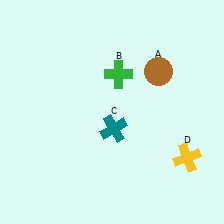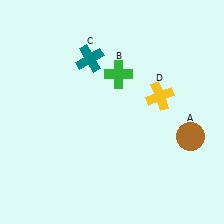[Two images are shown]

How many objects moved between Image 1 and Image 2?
3 objects moved between the two images.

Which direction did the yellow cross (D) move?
The yellow cross (D) moved up.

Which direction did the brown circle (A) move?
The brown circle (A) moved down.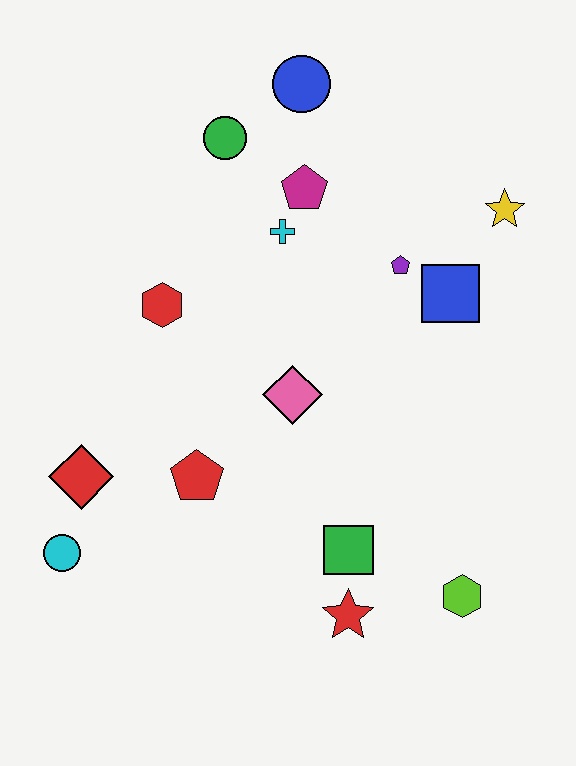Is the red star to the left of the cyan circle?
No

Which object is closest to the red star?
The green square is closest to the red star.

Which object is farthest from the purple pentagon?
The cyan circle is farthest from the purple pentagon.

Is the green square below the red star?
No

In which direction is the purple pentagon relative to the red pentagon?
The purple pentagon is above the red pentagon.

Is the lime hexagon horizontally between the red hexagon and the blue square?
No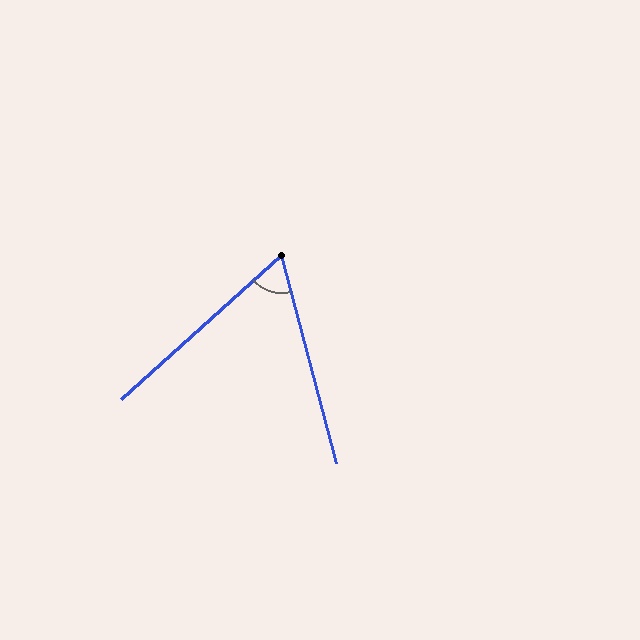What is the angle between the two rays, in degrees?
Approximately 63 degrees.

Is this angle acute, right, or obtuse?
It is acute.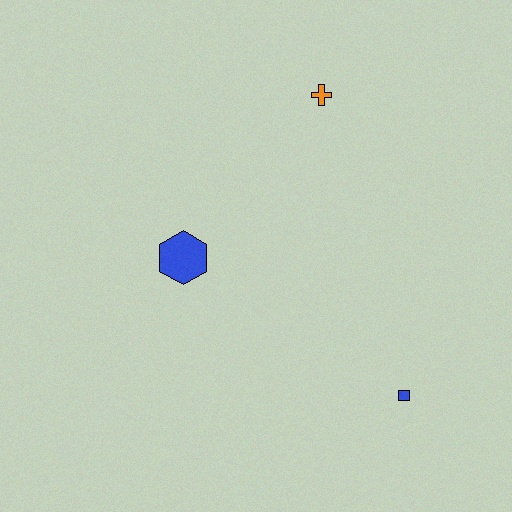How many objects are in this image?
There are 3 objects.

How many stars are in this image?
There are no stars.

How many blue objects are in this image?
There are 2 blue objects.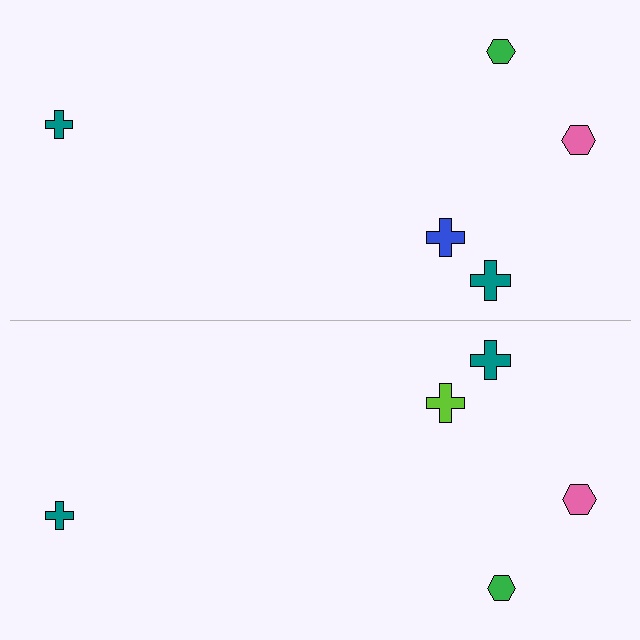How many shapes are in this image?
There are 10 shapes in this image.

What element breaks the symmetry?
The lime cross on the bottom side breaks the symmetry — its mirror counterpart is blue.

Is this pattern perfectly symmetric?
No, the pattern is not perfectly symmetric. The lime cross on the bottom side breaks the symmetry — its mirror counterpart is blue.